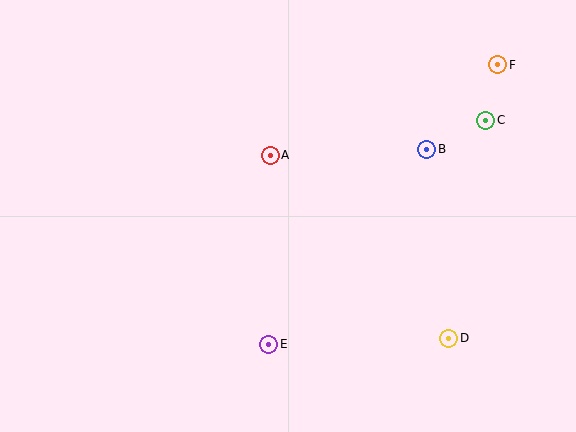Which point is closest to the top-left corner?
Point A is closest to the top-left corner.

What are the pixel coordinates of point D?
Point D is at (449, 338).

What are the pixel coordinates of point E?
Point E is at (269, 344).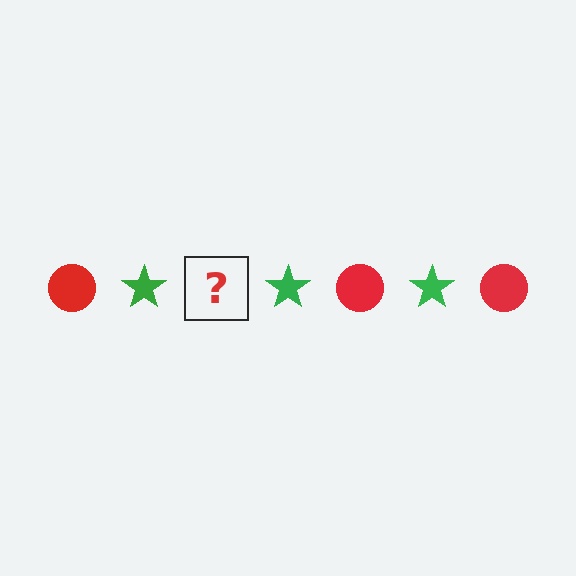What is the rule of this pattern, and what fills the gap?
The rule is that the pattern alternates between red circle and green star. The gap should be filled with a red circle.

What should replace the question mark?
The question mark should be replaced with a red circle.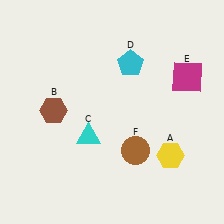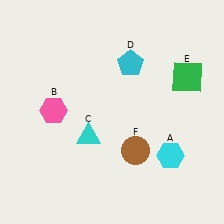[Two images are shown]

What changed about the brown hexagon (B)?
In Image 1, B is brown. In Image 2, it changed to pink.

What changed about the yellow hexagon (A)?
In Image 1, A is yellow. In Image 2, it changed to cyan.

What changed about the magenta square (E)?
In Image 1, E is magenta. In Image 2, it changed to green.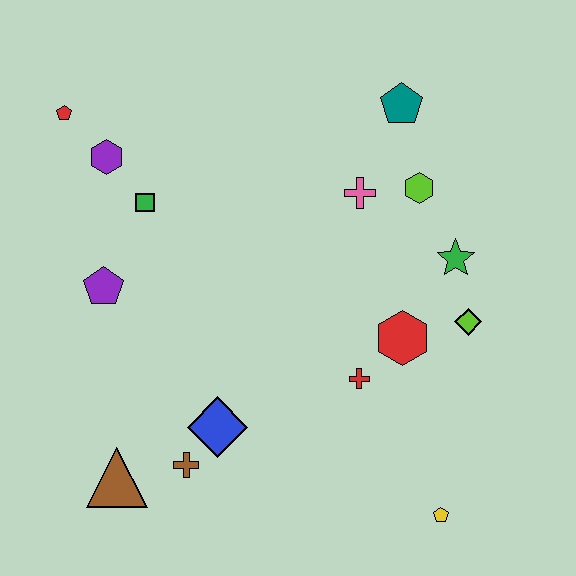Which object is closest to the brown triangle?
The brown cross is closest to the brown triangle.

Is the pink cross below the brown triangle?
No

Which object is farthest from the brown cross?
The teal pentagon is farthest from the brown cross.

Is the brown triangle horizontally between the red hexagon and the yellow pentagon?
No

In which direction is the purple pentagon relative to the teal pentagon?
The purple pentagon is to the left of the teal pentagon.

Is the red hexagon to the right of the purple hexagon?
Yes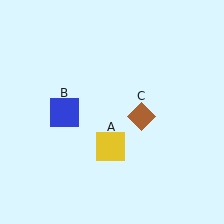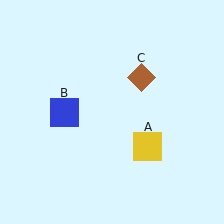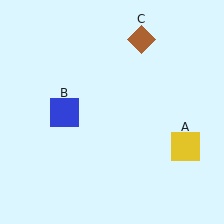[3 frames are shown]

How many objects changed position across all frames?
2 objects changed position: yellow square (object A), brown diamond (object C).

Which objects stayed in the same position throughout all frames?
Blue square (object B) remained stationary.